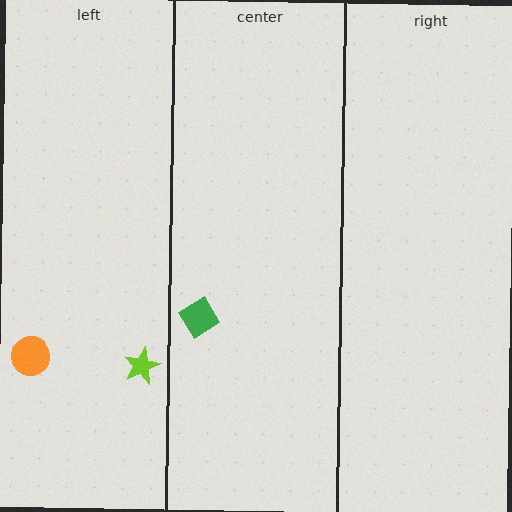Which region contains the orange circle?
The left region.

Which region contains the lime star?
The left region.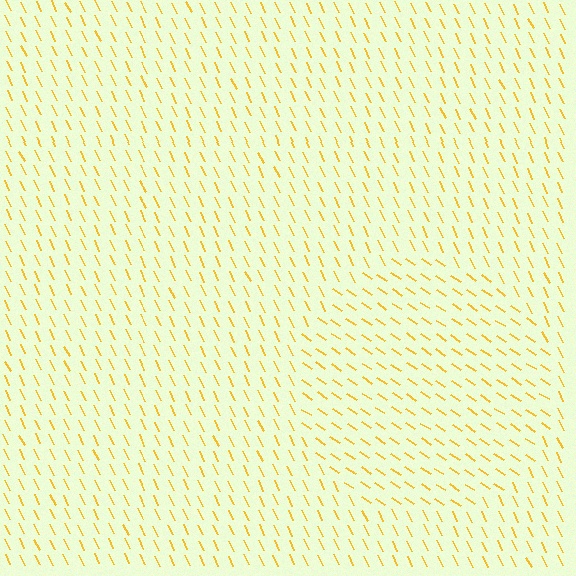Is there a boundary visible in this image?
Yes, there is a texture boundary formed by a change in line orientation.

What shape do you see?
I see a circle.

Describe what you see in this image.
The image is filled with small yellow line segments. A circle region in the image has lines oriented differently from the surrounding lines, creating a visible texture boundary.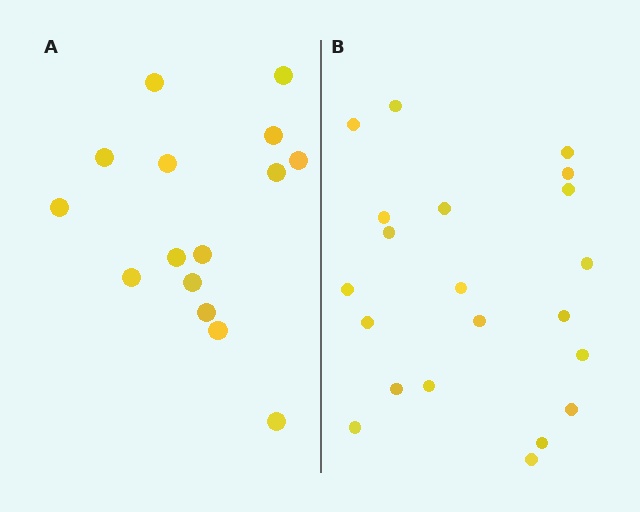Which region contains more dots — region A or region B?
Region B (the right region) has more dots.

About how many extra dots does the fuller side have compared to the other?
Region B has about 6 more dots than region A.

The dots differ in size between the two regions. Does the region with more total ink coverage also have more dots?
No. Region A has more total ink coverage because its dots are larger, but region B actually contains more individual dots. Total area can be misleading — the number of items is what matters here.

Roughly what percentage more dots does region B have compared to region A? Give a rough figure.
About 40% more.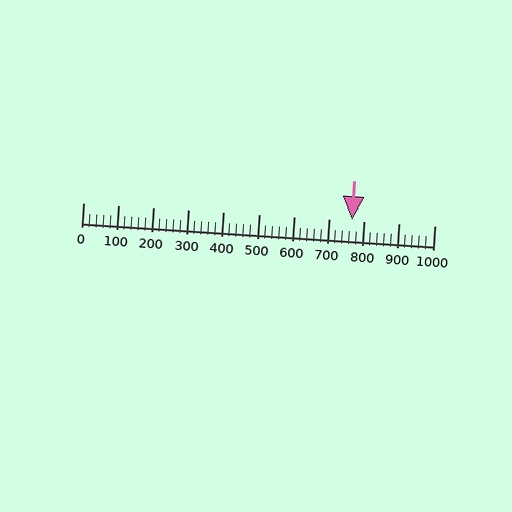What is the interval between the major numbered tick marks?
The major tick marks are spaced 100 units apart.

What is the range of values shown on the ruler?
The ruler shows values from 0 to 1000.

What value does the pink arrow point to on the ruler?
The pink arrow points to approximately 766.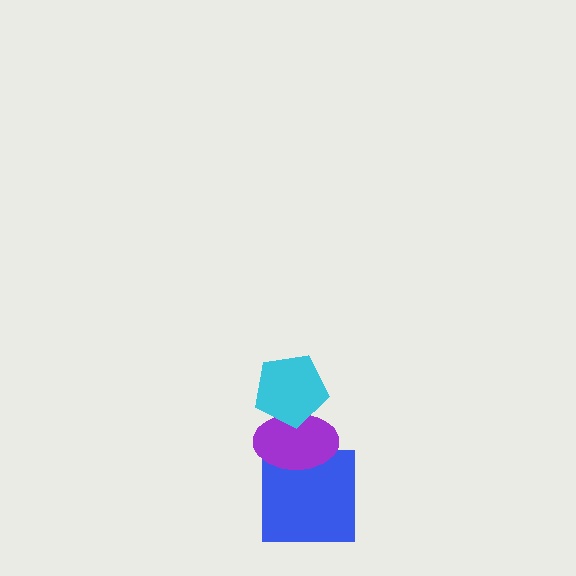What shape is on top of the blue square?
The purple ellipse is on top of the blue square.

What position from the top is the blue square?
The blue square is 3rd from the top.